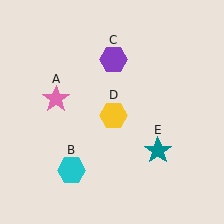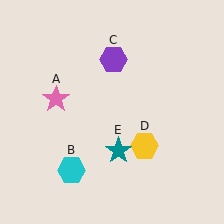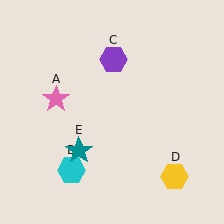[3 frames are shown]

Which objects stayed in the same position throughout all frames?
Pink star (object A) and cyan hexagon (object B) and purple hexagon (object C) remained stationary.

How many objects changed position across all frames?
2 objects changed position: yellow hexagon (object D), teal star (object E).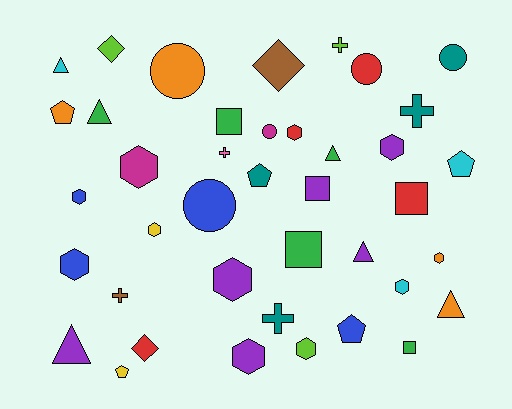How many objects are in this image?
There are 40 objects.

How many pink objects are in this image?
There is 1 pink object.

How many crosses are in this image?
There are 5 crosses.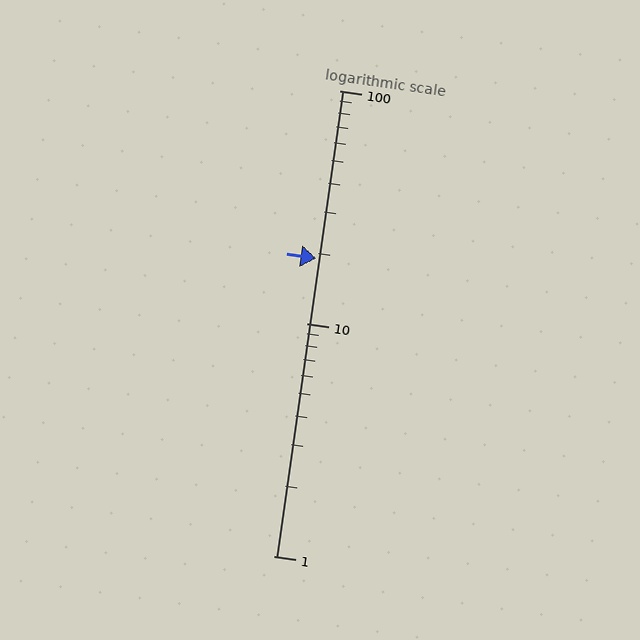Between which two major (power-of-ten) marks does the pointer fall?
The pointer is between 10 and 100.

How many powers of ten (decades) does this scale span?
The scale spans 2 decades, from 1 to 100.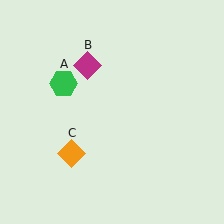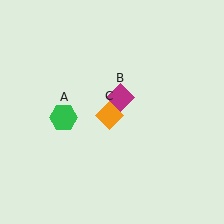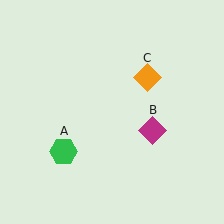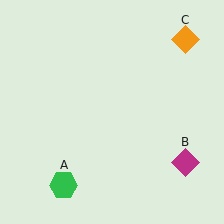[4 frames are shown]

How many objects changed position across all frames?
3 objects changed position: green hexagon (object A), magenta diamond (object B), orange diamond (object C).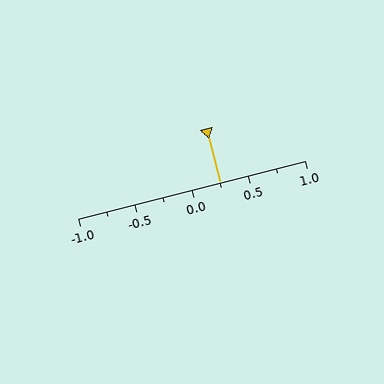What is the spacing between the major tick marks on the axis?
The major ticks are spaced 0.5 apart.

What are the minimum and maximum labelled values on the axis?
The axis runs from -1.0 to 1.0.